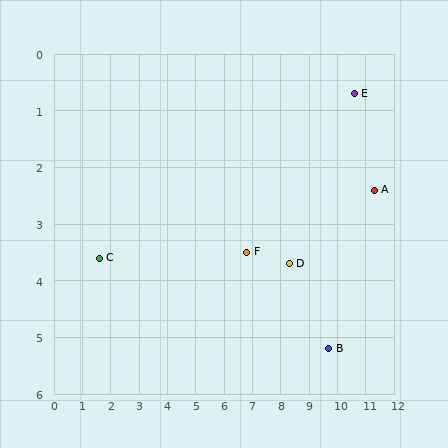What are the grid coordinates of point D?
Point D is at approximately (8.3, 3.7).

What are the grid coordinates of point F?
Point F is at approximately (6.8, 3.5).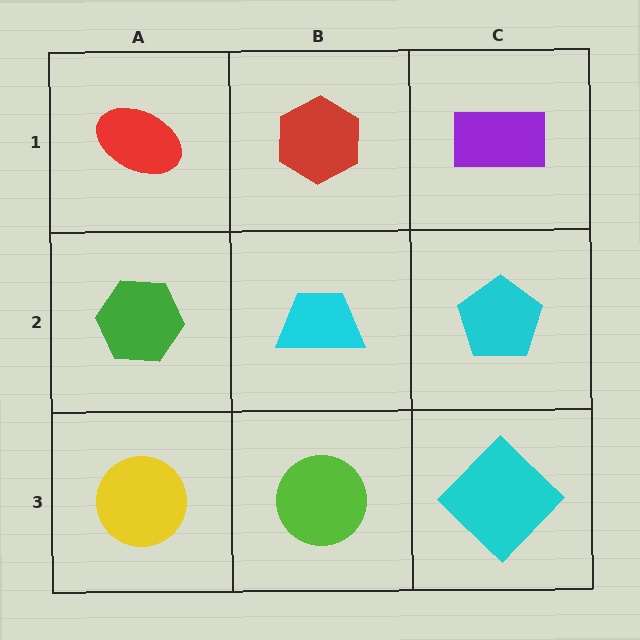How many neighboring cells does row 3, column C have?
2.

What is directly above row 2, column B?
A red hexagon.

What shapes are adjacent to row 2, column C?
A purple rectangle (row 1, column C), a cyan diamond (row 3, column C), a cyan trapezoid (row 2, column B).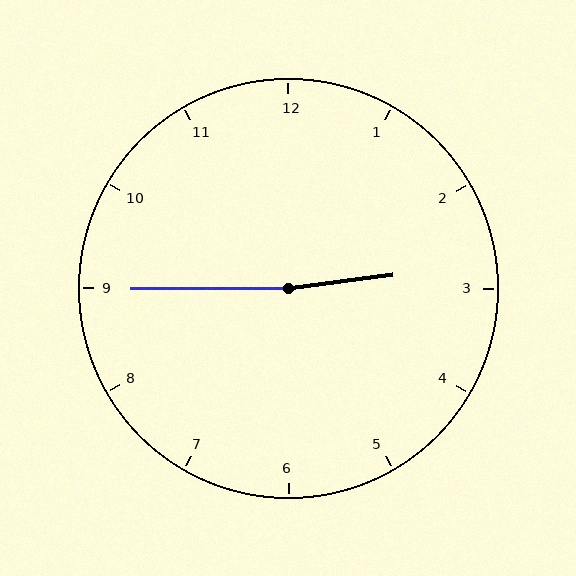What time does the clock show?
2:45.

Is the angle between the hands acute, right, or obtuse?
It is obtuse.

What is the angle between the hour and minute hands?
Approximately 172 degrees.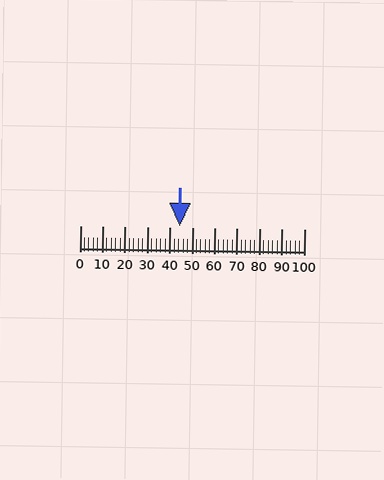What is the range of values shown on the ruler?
The ruler shows values from 0 to 100.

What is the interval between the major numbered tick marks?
The major tick marks are spaced 10 units apart.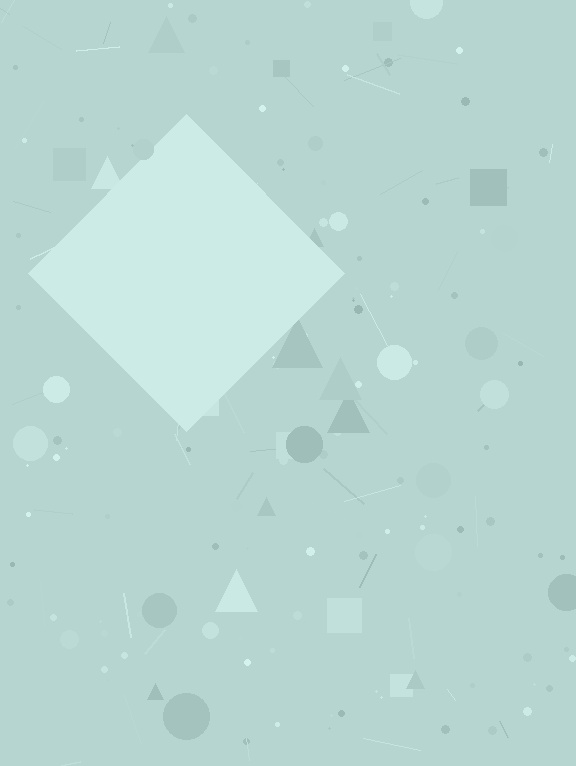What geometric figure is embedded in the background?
A diamond is embedded in the background.